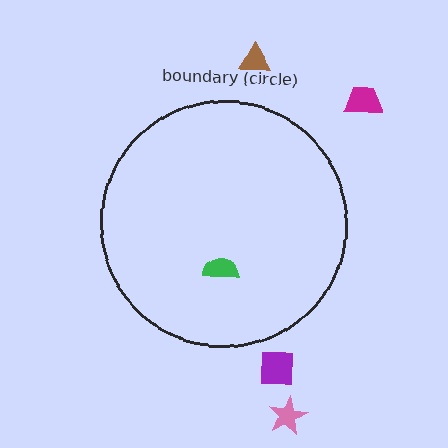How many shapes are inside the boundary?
1 inside, 4 outside.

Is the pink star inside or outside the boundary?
Outside.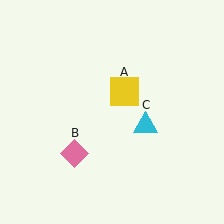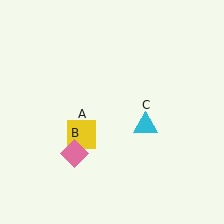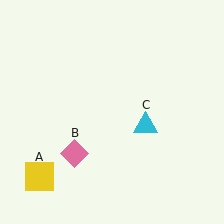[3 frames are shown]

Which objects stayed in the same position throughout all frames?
Pink diamond (object B) and cyan triangle (object C) remained stationary.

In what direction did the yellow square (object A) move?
The yellow square (object A) moved down and to the left.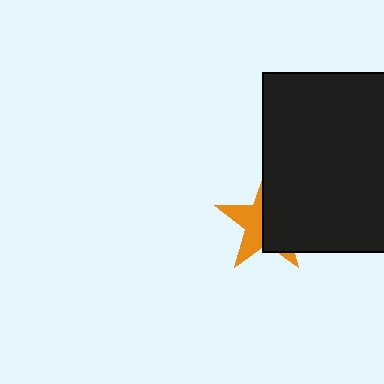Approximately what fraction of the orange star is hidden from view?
Roughly 57% of the orange star is hidden behind the black rectangle.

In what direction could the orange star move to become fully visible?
The orange star could move left. That would shift it out from behind the black rectangle entirely.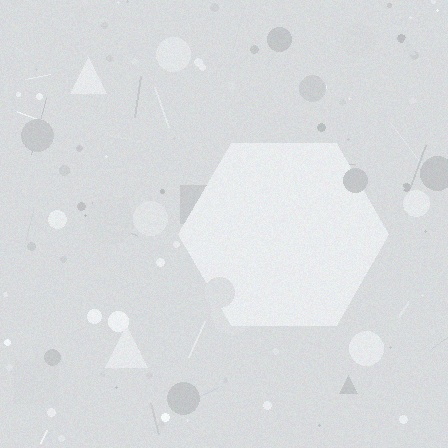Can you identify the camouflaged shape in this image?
The camouflaged shape is a hexagon.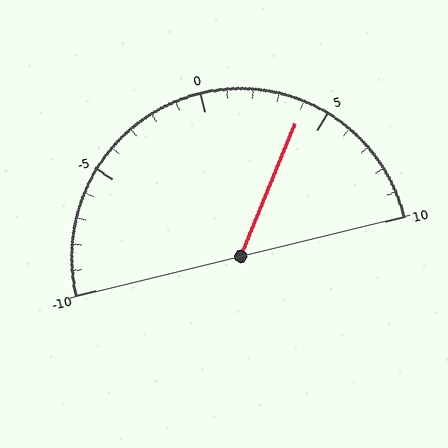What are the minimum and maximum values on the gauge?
The gauge ranges from -10 to 10.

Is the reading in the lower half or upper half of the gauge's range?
The reading is in the upper half of the range (-10 to 10).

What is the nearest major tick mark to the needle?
The nearest major tick mark is 5.